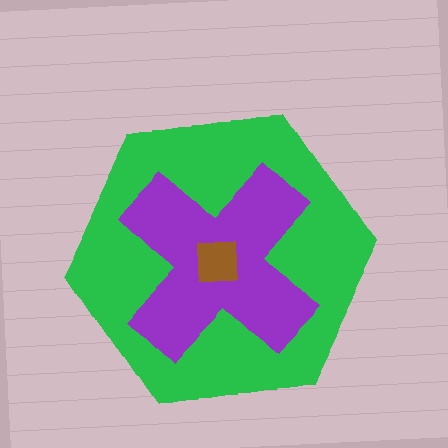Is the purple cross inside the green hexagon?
Yes.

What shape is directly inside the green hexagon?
The purple cross.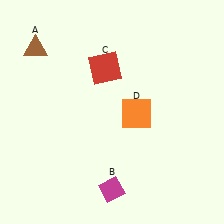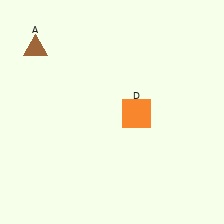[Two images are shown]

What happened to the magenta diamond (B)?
The magenta diamond (B) was removed in Image 2. It was in the bottom-left area of Image 1.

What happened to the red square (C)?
The red square (C) was removed in Image 2. It was in the top-left area of Image 1.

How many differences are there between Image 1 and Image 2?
There are 2 differences between the two images.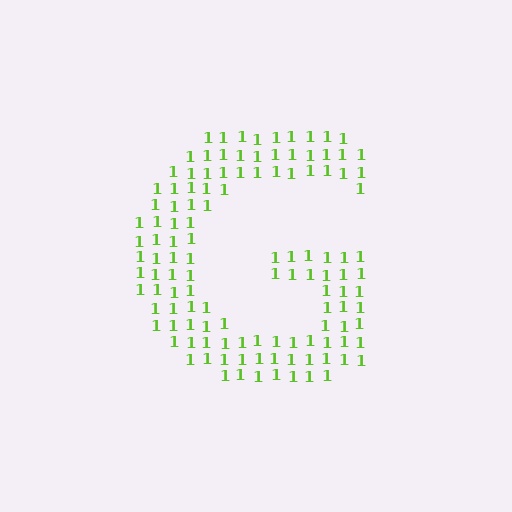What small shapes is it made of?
It is made of small digit 1's.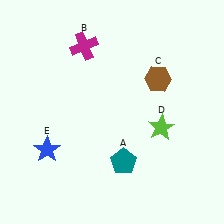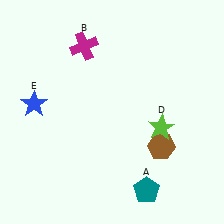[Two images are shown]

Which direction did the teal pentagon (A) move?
The teal pentagon (A) moved down.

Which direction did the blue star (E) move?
The blue star (E) moved up.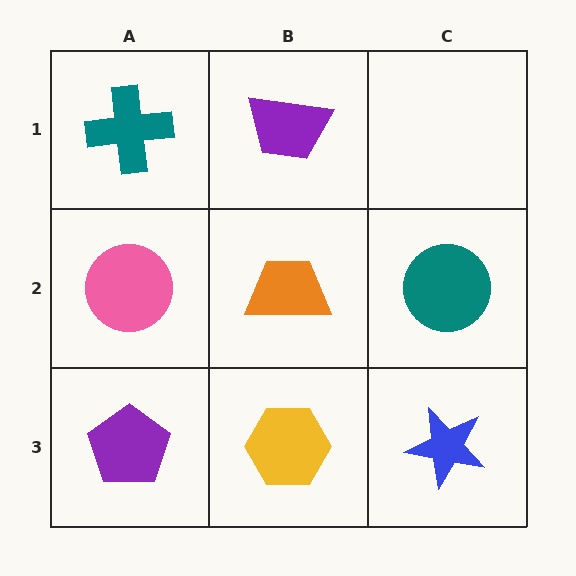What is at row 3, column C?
A blue star.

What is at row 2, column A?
A pink circle.